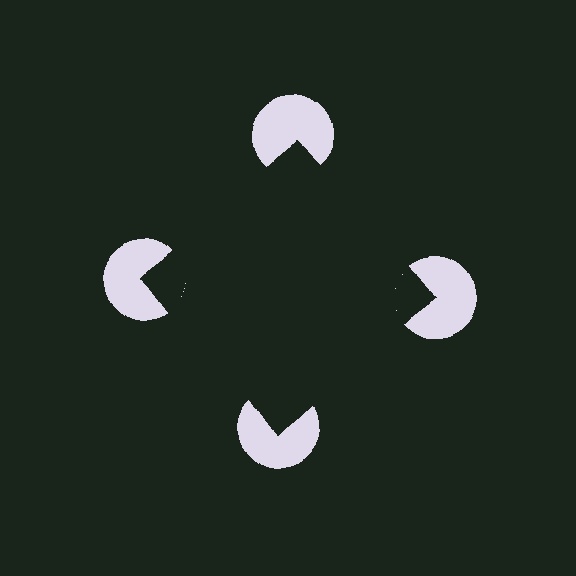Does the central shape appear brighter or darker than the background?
It typically appears slightly darker than the background, even though no actual brightness change is drawn.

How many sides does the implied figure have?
4 sides.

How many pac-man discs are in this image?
There are 4 — one at each vertex of the illusory square.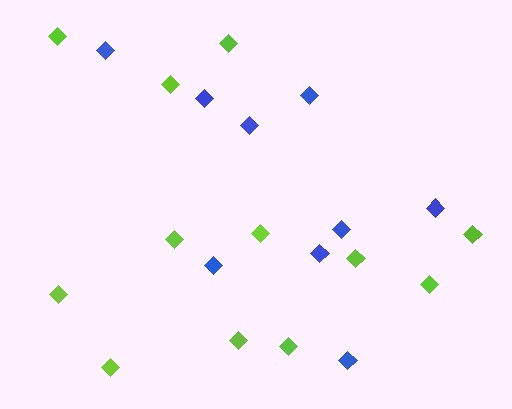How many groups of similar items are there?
There are 2 groups: one group of lime diamonds (12) and one group of blue diamonds (9).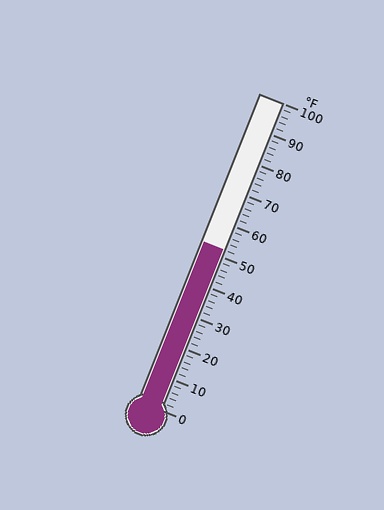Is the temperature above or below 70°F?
The temperature is below 70°F.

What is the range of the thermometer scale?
The thermometer scale ranges from 0°F to 100°F.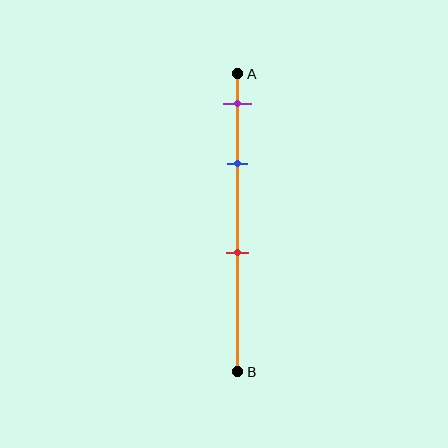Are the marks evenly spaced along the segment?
No, the marks are not evenly spaced.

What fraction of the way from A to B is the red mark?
The red mark is approximately 60% (0.6) of the way from A to B.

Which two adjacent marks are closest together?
The purple and blue marks are the closest adjacent pair.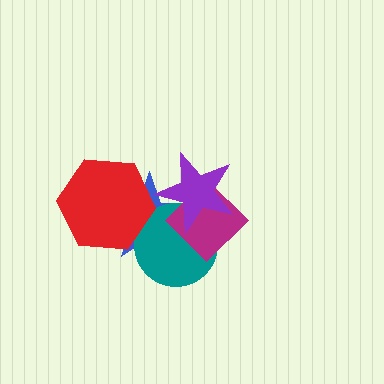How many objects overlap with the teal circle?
4 objects overlap with the teal circle.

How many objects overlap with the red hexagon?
2 objects overlap with the red hexagon.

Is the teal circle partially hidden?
Yes, it is partially covered by another shape.